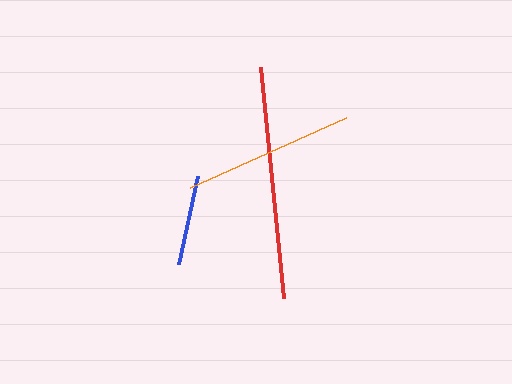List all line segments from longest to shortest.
From longest to shortest: red, orange, blue.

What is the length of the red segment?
The red segment is approximately 232 pixels long.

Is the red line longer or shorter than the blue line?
The red line is longer than the blue line.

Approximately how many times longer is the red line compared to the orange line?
The red line is approximately 1.4 times the length of the orange line.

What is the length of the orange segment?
The orange segment is approximately 171 pixels long.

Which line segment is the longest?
The red line is the longest at approximately 232 pixels.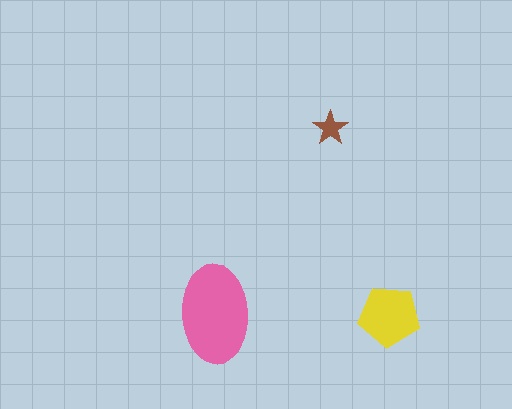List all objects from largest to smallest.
The pink ellipse, the yellow pentagon, the brown star.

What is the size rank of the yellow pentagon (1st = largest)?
2nd.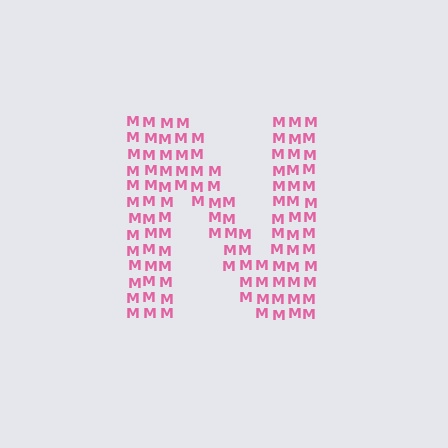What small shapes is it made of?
It is made of small letter M's.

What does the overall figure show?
The overall figure shows the letter N.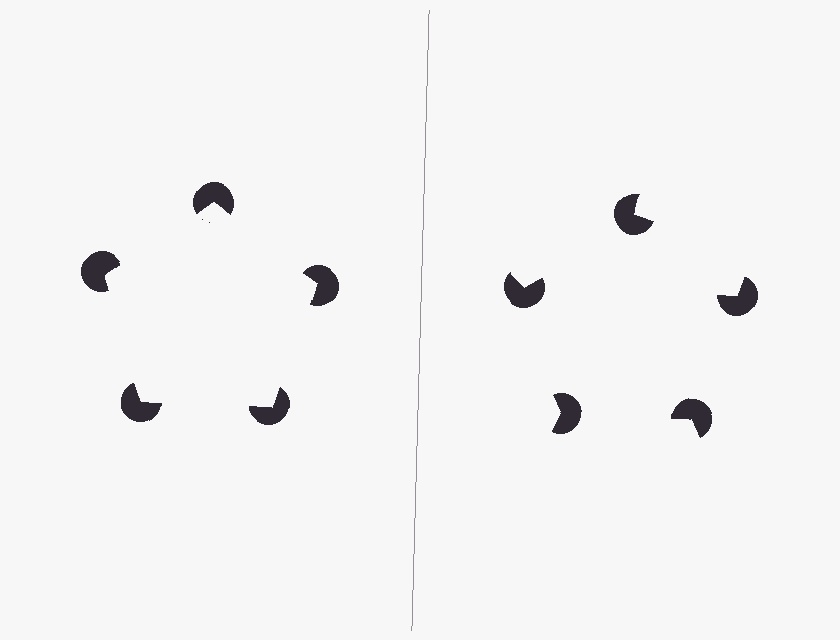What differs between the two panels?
The pac-man discs are positioned identically on both sides; only the wedge orientations differ. On the left they align to a pentagon; on the right they are misaligned.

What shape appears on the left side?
An illusory pentagon.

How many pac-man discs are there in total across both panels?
10 — 5 on each side.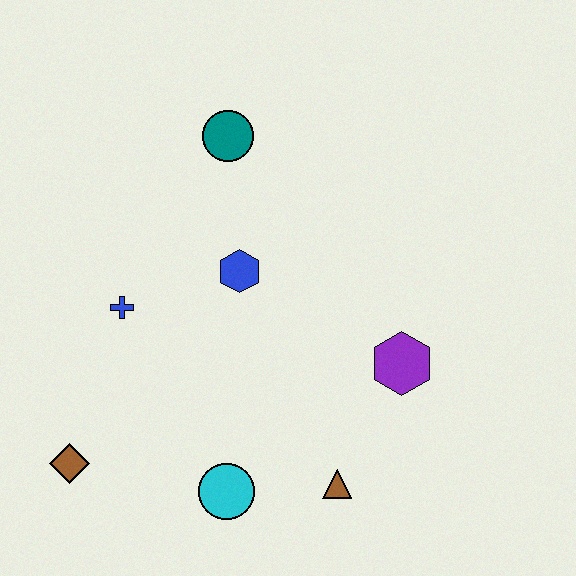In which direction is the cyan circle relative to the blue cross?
The cyan circle is below the blue cross.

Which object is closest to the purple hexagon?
The brown triangle is closest to the purple hexagon.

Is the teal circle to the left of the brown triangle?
Yes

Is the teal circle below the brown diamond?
No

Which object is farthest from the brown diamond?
The teal circle is farthest from the brown diamond.